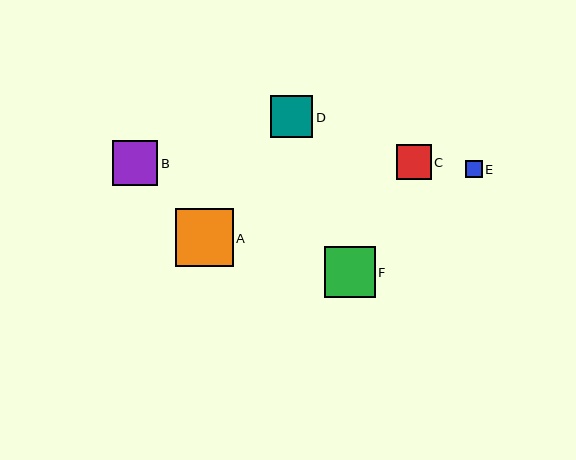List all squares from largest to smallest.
From largest to smallest: A, F, B, D, C, E.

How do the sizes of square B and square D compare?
Square B and square D are approximately the same size.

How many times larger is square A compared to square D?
Square A is approximately 1.4 times the size of square D.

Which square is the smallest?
Square E is the smallest with a size of approximately 17 pixels.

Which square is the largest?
Square A is the largest with a size of approximately 58 pixels.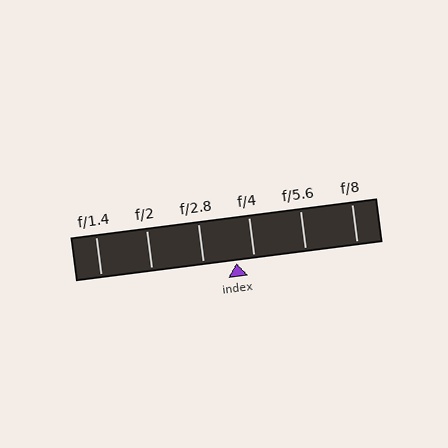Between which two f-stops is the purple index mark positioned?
The index mark is between f/2.8 and f/4.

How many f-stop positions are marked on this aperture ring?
There are 6 f-stop positions marked.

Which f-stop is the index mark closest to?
The index mark is closest to f/4.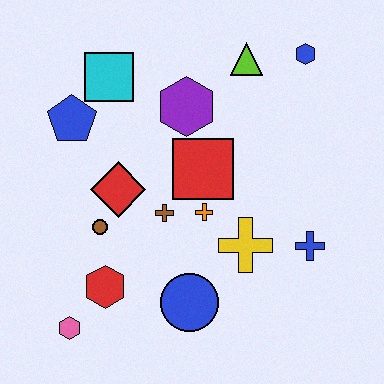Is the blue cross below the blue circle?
No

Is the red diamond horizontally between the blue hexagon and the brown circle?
Yes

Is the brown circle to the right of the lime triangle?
No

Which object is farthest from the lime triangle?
The pink hexagon is farthest from the lime triangle.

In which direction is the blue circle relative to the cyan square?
The blue circle is below the cyan square.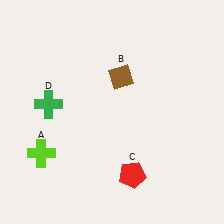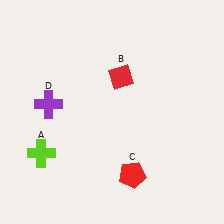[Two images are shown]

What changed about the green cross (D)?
In Image 1, D is green. In Image 2, it changed to purple.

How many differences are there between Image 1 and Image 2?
There are 2 differences between the two images.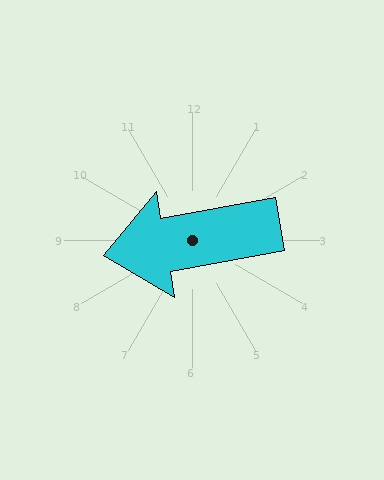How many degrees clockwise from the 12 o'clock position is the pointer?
Approximately 260 degrees.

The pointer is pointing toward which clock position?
Roughly 9 o'clock.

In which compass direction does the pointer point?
West.